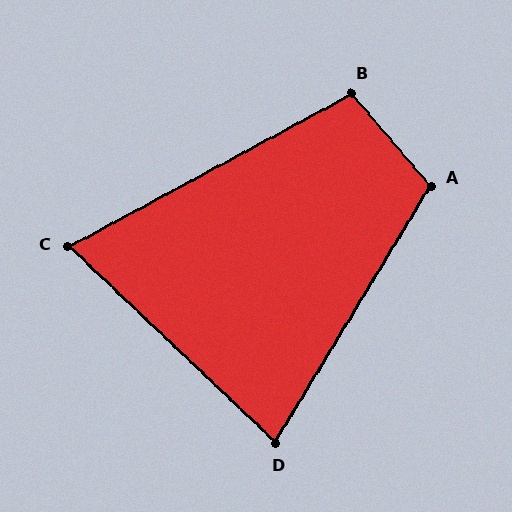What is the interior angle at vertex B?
Approximately 102 degrees (obtuse).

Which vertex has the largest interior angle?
A, at approximately 108 degrees.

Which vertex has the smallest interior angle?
C, at approximately 72 degrees.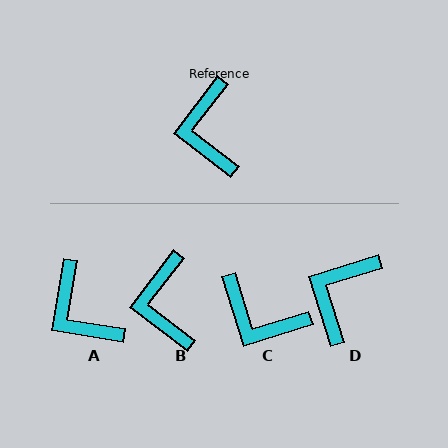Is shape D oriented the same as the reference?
No, it is off by about 35 degrees.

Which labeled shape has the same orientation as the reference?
B.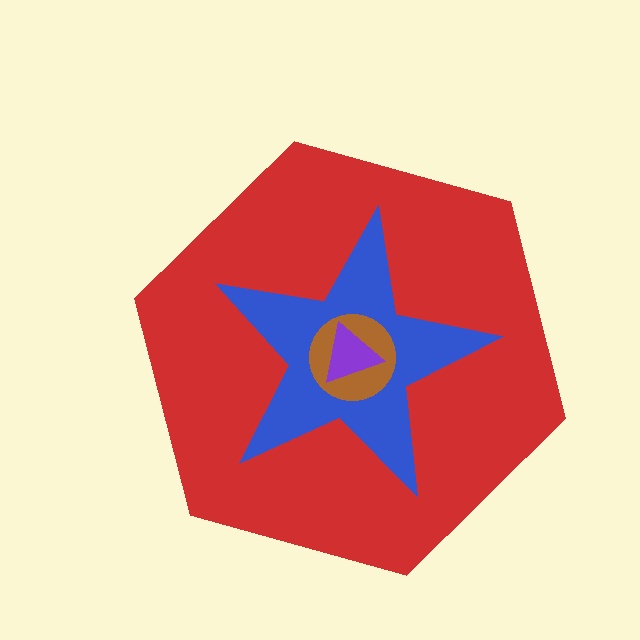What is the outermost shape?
The red hexagon.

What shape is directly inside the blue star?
The brown circle.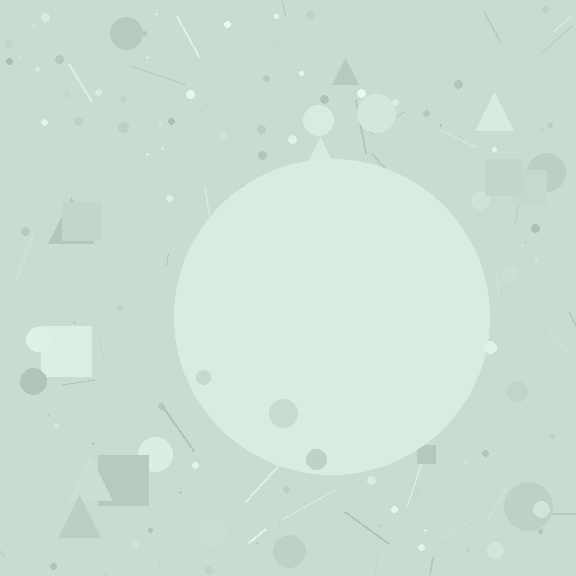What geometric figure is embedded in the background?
A circle is embedded in the background.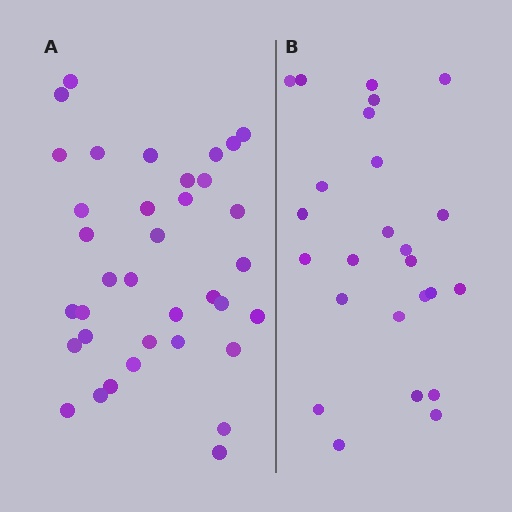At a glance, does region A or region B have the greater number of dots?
Region A (the left region) has more dots.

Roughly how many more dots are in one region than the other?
Region A has roughly 12 or so more dots than region B.